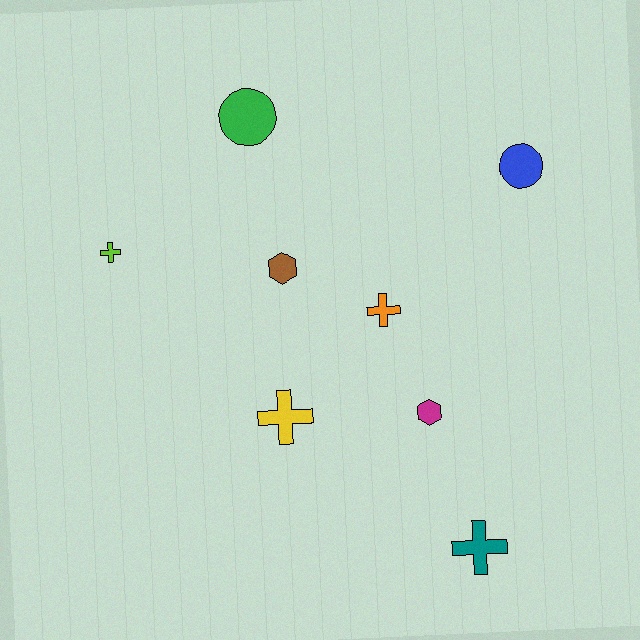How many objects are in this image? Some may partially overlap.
There are 8 objects.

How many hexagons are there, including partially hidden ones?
There are 2 hexagons.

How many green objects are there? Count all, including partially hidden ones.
There is 1 green object.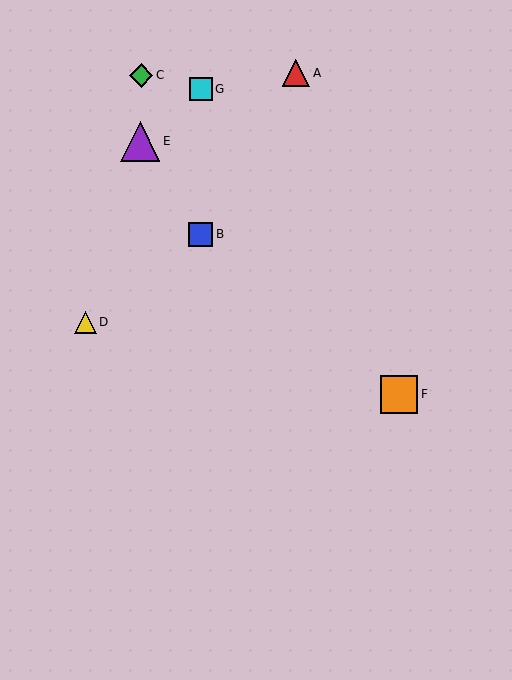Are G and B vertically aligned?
Yes, both are at x≈201.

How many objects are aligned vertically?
2 objects (B, G) are aligned vertically.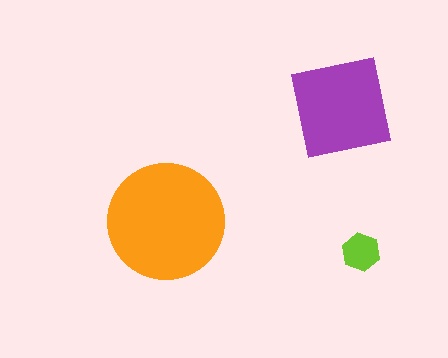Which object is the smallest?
The lime hexagon.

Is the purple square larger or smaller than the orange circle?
Smaller.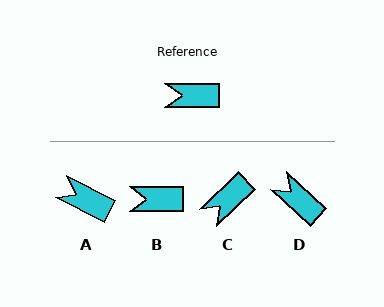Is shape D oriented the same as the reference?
No, it is off by about 42 degrees.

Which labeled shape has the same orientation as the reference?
B.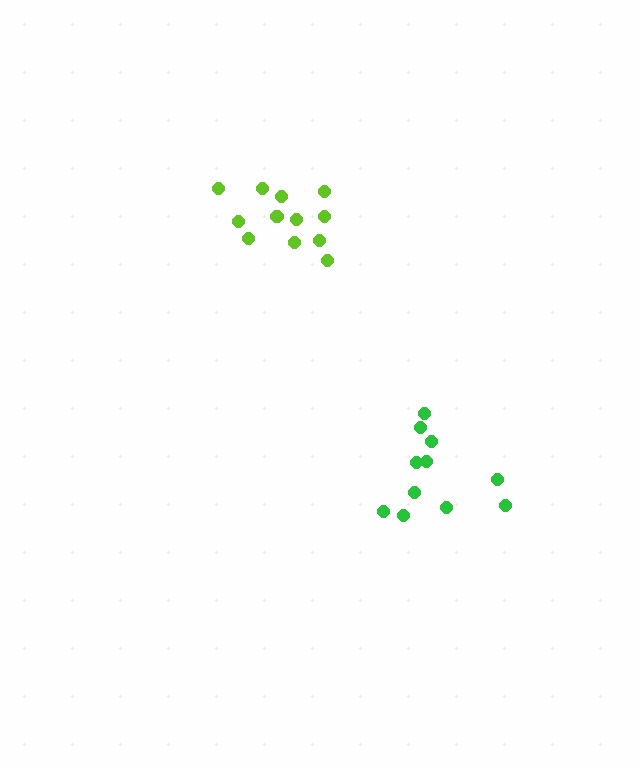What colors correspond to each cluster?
The clusters are colored: lime, green.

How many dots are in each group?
Group 1: 12 dots, Group 2: 11 dots (23 total).